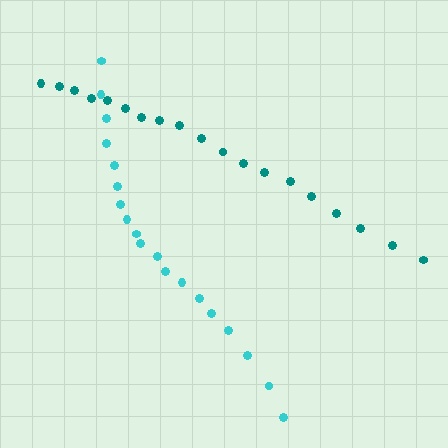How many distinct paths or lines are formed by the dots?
There are 2 distinct paths.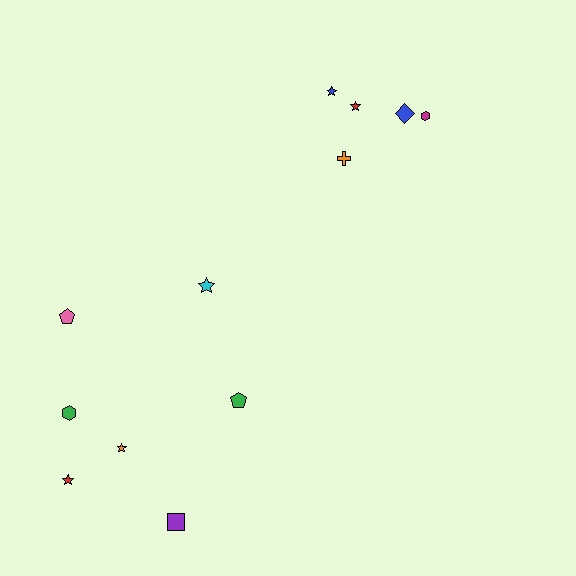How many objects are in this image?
There are 12 objects.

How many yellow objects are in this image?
There are no yellow objects.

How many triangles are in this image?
There are no triangles.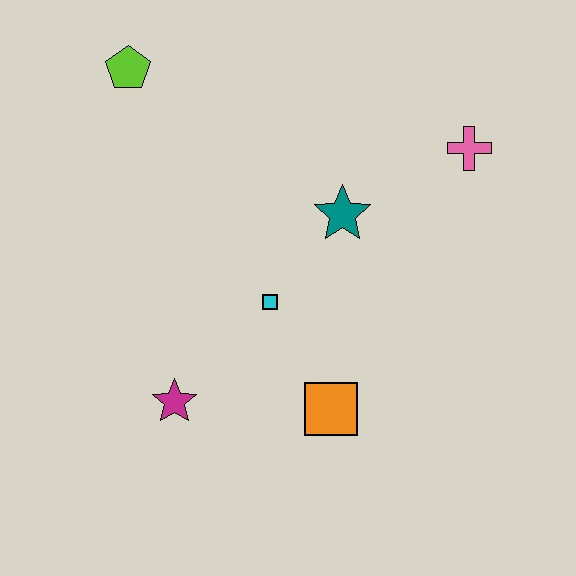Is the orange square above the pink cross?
No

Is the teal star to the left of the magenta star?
No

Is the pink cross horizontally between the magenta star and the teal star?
No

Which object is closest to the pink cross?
The teal star is closest to the pink cross.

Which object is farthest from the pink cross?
The magenta star is farthest from the pink cross.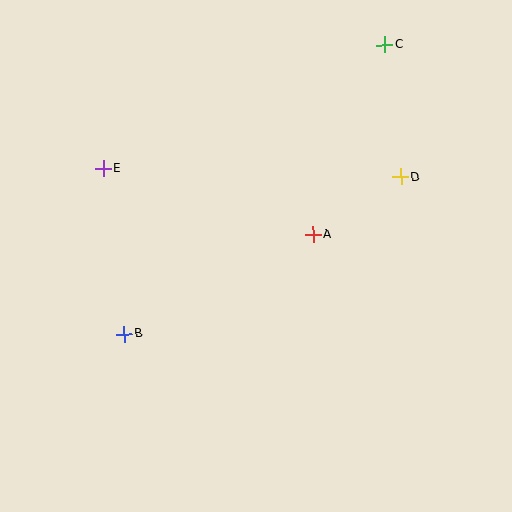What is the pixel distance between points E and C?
The distance between E and C is 307 pixels.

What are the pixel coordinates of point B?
Point B is at (124, 334).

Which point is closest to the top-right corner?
Point C is closest to the top-right corner.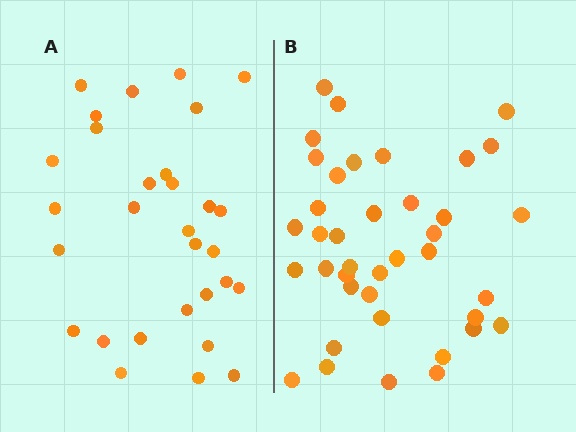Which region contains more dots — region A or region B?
Region B (the right region) has more dots.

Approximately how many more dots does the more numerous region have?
Region B has roughly 8 or so more dots than region A.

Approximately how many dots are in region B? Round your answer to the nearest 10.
About 40 dots. (The exact count is 39, which rounds to 40.)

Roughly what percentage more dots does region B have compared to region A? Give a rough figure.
About 30% more.